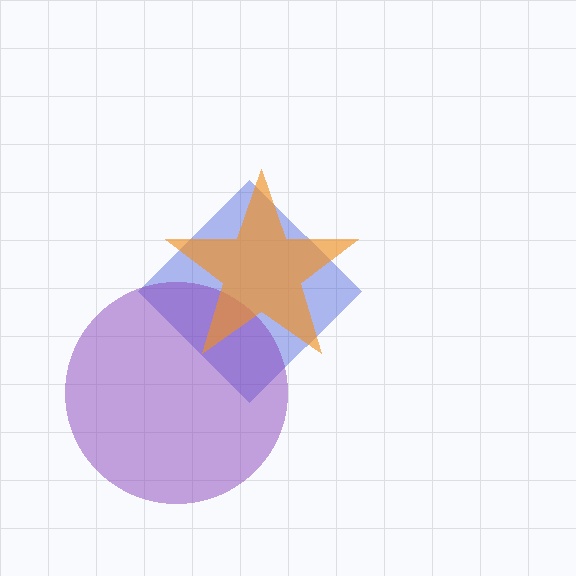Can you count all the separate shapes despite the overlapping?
Yes, there are 3 separate shapes.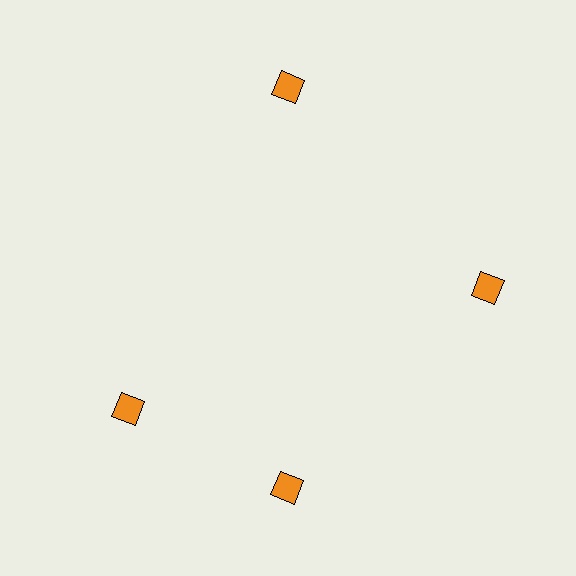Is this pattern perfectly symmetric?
No. The 4 orange diamonds are arranged in a ring, but one element near the 9 o'clock position is rotated out of alignment along the ring, breaking the 4-fold rotational symmetry.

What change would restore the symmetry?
The symmetry would be restored by rotating it back into even spacing with its neighbors so that all 4 diamonds sit at equal angles and equal distance from the center.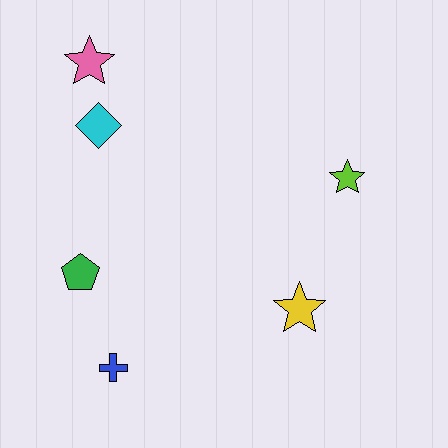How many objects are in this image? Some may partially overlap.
There are 6 objects.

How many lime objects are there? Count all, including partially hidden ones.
There is 1 lime object.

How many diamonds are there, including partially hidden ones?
There is 1 diamond.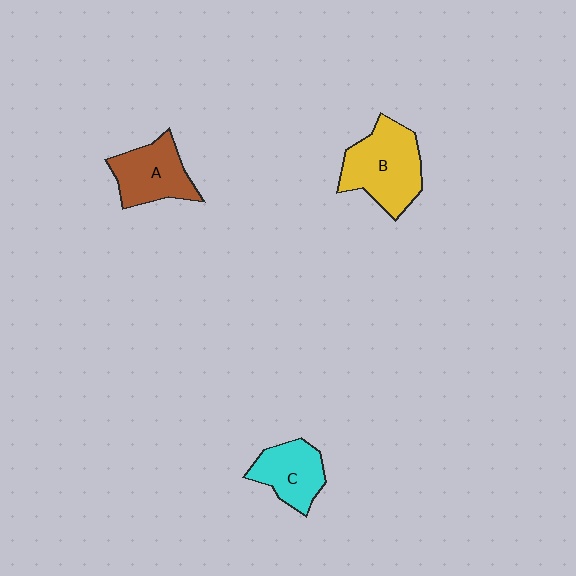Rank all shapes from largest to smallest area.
From largest to smallest: B (yellow), A (brown), C (cyan).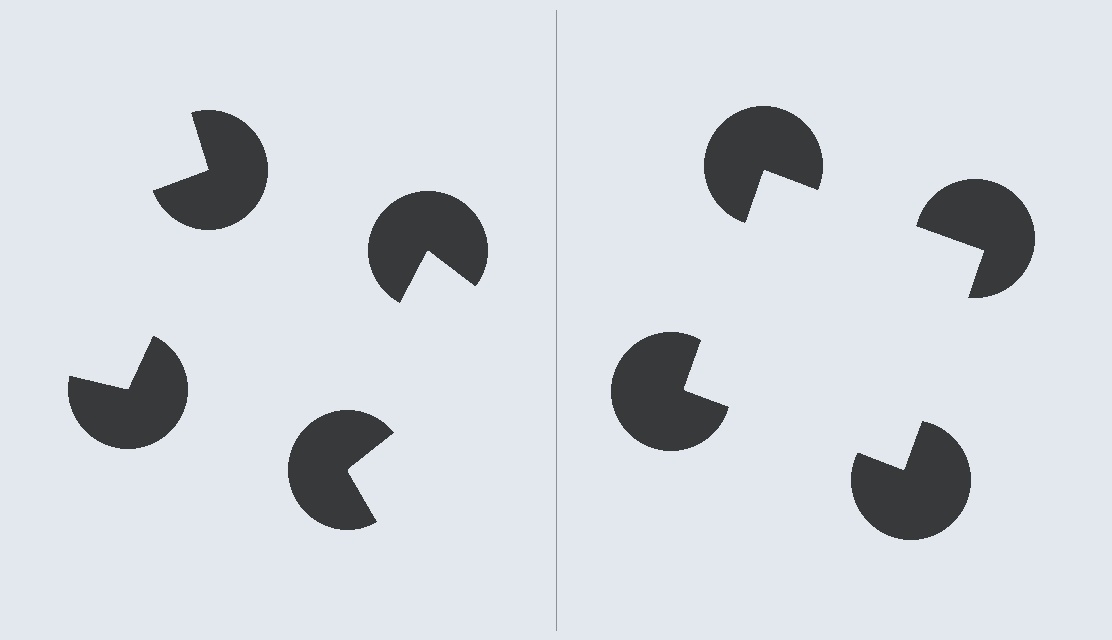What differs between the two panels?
The pac-man discs are positioned identically on both sides; only the wedge orientations differ. On the right they align to a square; on the left they are misaligned.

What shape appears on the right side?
An illusory square.